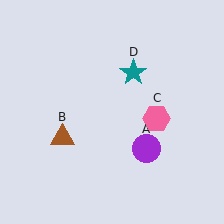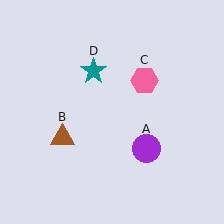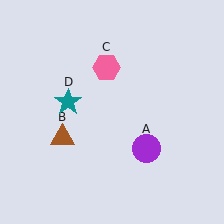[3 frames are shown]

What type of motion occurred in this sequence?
The pink hexagon (object C), teal star (object D) rotated counterclockwise around the center of the scene.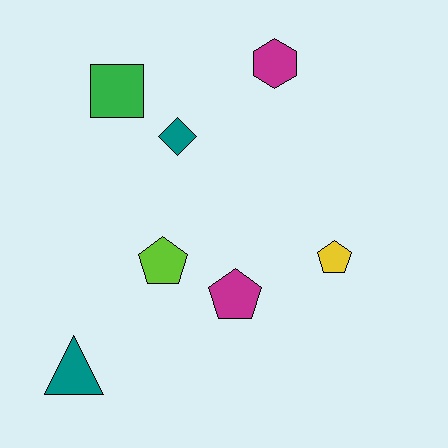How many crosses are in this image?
There are no crosses.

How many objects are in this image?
There are 7 objects.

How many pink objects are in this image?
There are no pink objects.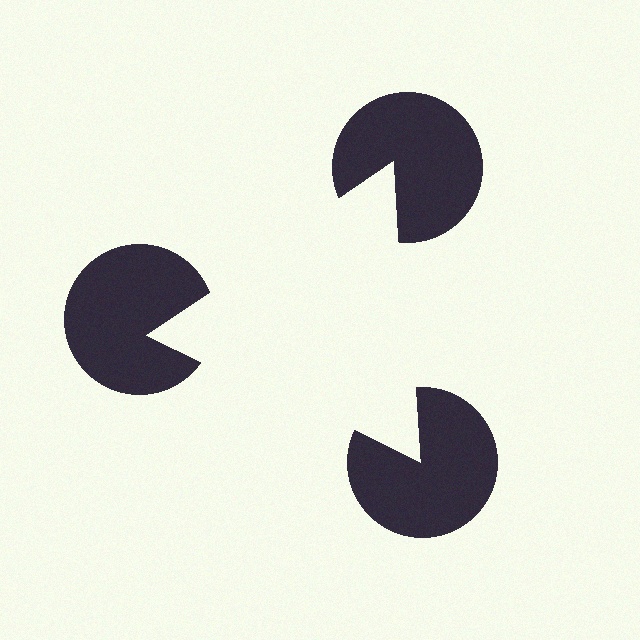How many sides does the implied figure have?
3 sides.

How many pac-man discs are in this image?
There are 3 — one at each vertex of the illusory triangle.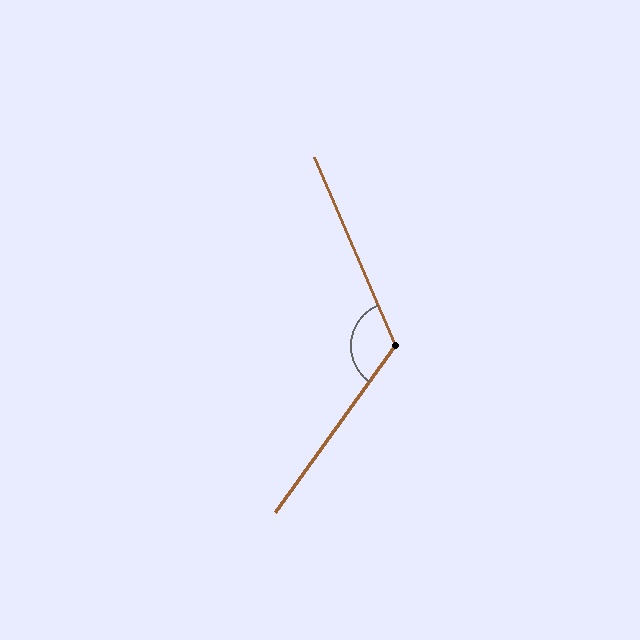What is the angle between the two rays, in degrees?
Approximately 121 degrees.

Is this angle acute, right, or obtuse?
It is obtuse.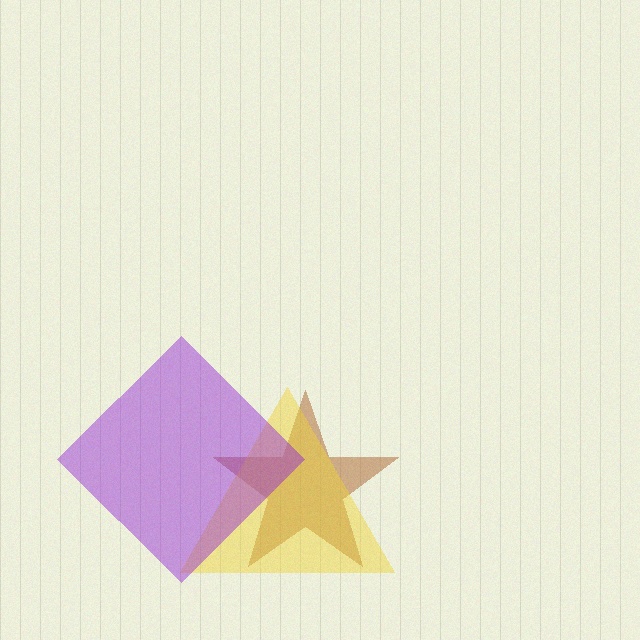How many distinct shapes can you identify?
There are 3 distinct shapes: a brown star, a yellow triangle, a purple diamond.